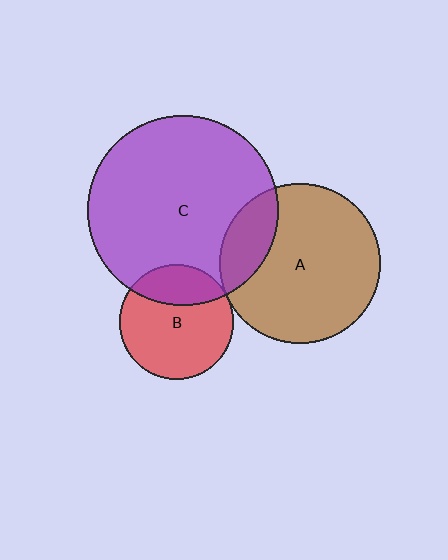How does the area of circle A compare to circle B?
Approximately 2.0 times.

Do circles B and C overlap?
Yes.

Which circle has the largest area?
Circle C (purple).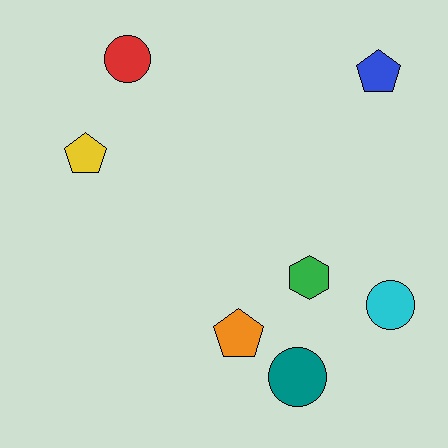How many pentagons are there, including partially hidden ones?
There are 3 pentagons.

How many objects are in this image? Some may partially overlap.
There are 7 objects.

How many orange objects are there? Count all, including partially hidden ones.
There is 1 orange object.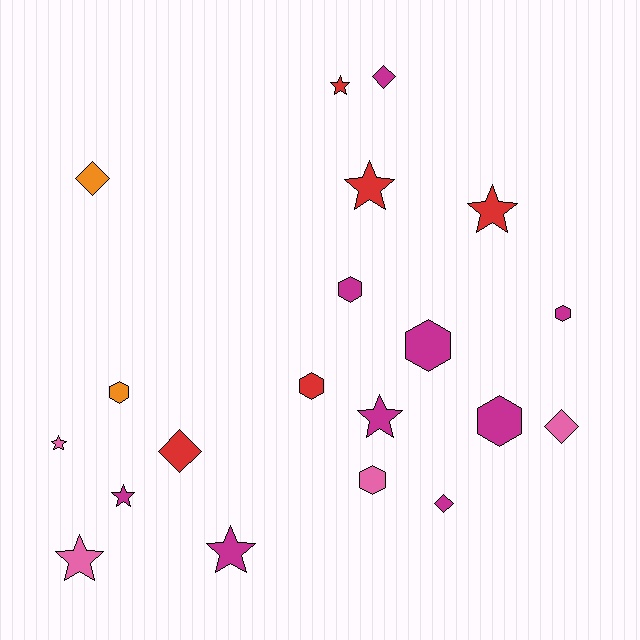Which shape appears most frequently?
Star, with 8 objects.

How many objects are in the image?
There are 20 objects.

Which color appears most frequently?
Magenta, with 9 objects.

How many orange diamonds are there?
There is 1 orange diamond.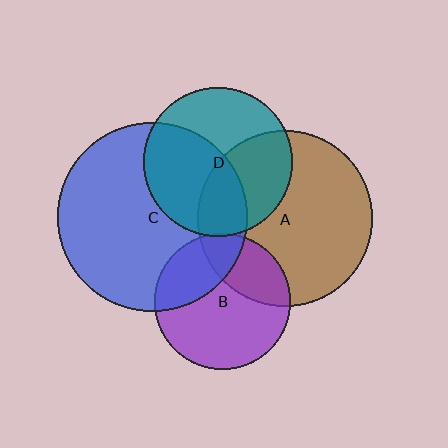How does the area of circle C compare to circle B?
Approximately 1.9 times.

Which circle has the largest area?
Circle C (blue).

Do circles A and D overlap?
Yes.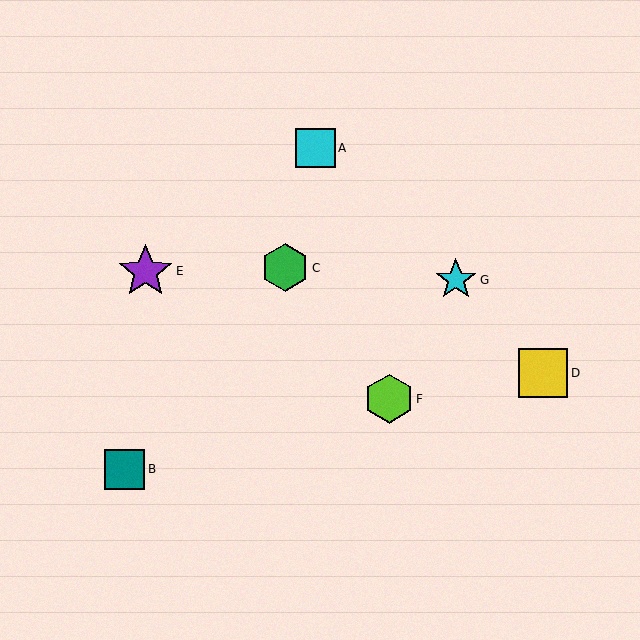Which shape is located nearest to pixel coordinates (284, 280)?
The green hexagon (labeled C) at (285, 268) is nearest to that location.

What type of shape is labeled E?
Shape E is a purple star.